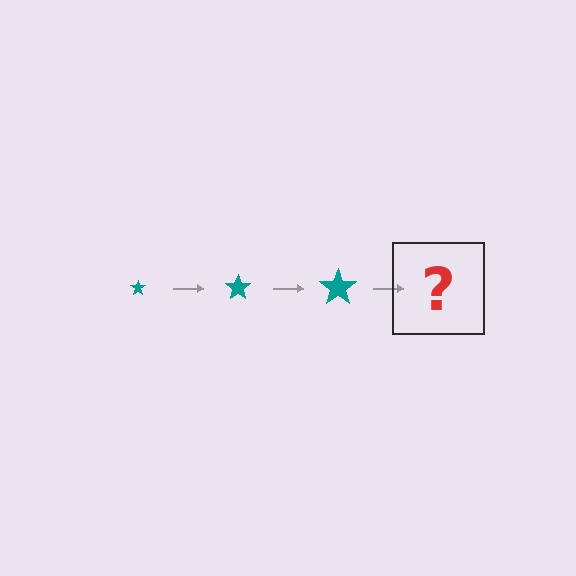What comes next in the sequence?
The next element should be a teal star, larger than the previous one.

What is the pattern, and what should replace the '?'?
The pattern is that the star gets progressively larger each step. The '?' should be a teal star, larger than the previous one.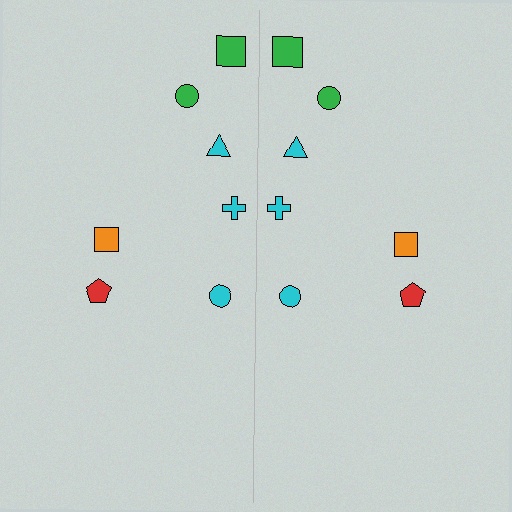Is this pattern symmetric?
Yes, this pattern has bilateral (reflection) symmetry.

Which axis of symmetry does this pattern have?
The pattern has a vertical axis of symmetry running through the center of the image.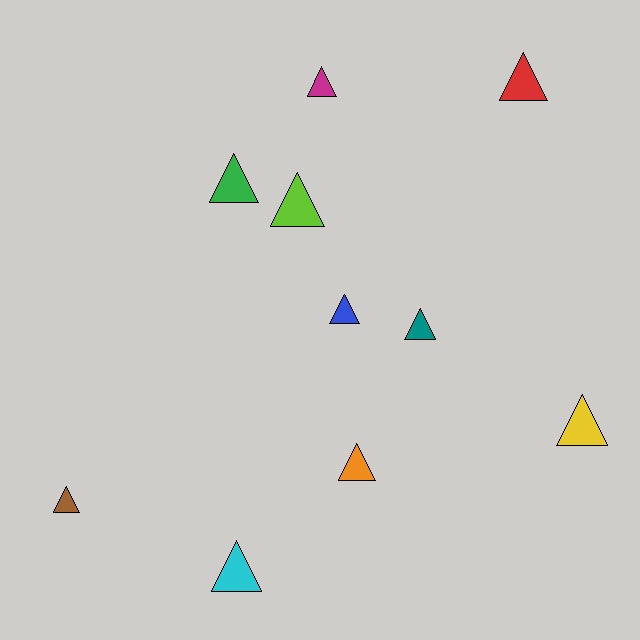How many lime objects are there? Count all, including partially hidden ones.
There is 1 lime object.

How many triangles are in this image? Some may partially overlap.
There are 10 triangles.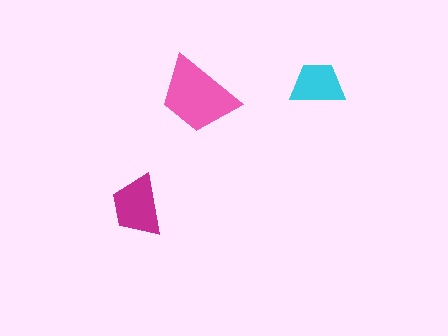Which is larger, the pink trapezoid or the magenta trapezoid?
The pink one.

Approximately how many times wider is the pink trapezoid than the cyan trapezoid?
About 1.5 times wider.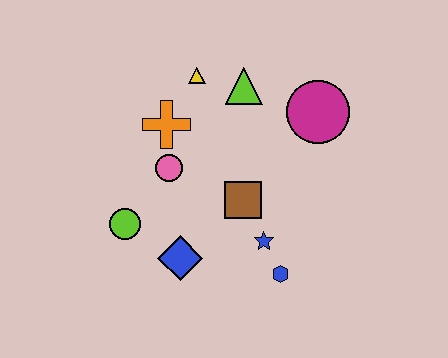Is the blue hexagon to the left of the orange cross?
No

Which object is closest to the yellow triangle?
The lime triangle is closest to the yellow triangle.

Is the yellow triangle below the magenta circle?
No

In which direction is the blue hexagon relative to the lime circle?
The blue hexagon is to the right of the lime circle.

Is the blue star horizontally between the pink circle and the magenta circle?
Yes